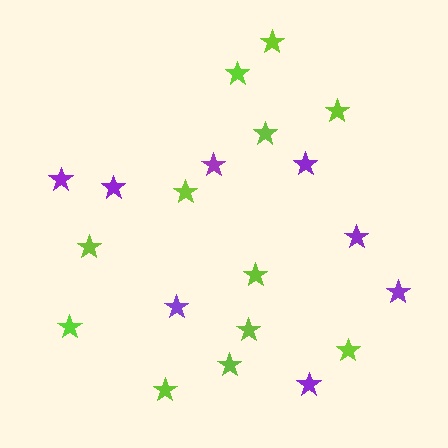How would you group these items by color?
There are 2 groups: one group of purple stars (8) and one group of lime stars (12).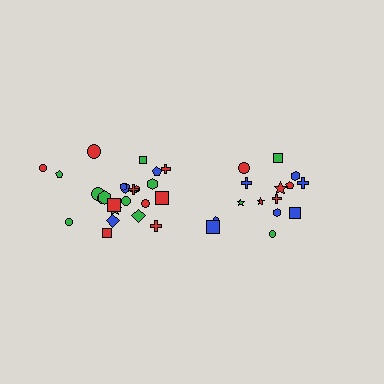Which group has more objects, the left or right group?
The left group.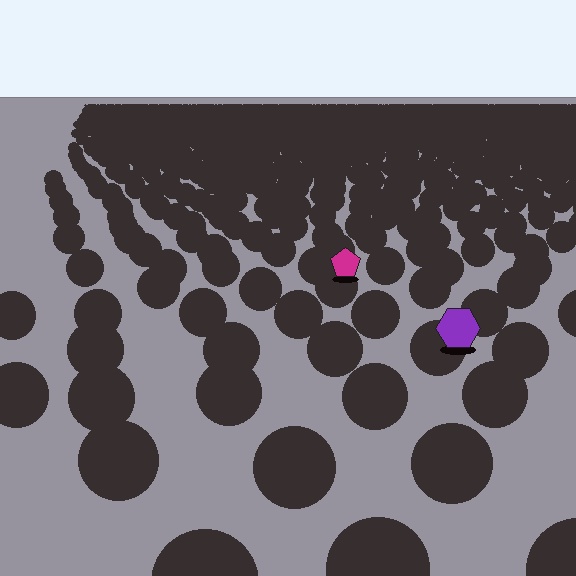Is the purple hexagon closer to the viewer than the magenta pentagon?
Yes. The purple hexagon is closer — you can tell from the texture gradient: the ground texture is coarser near it.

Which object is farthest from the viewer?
The magenta pentagon is farthest from the viewer. It appears smaller and the ground texture around it is denser.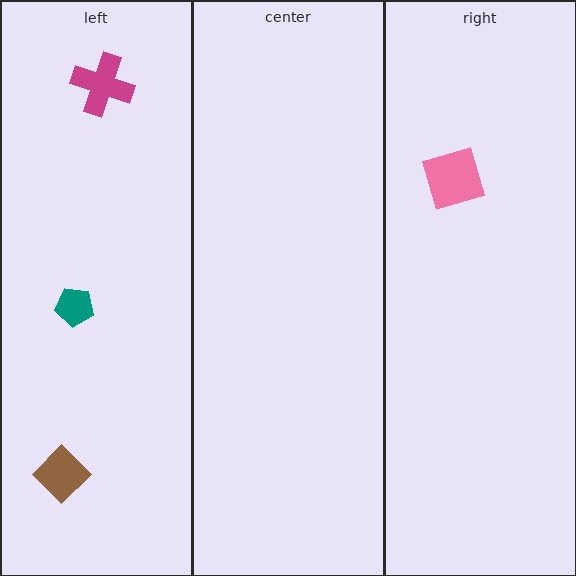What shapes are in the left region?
The magenta cross, the brown diamond, the teal pentagon.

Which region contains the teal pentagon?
The left region.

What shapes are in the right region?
The pink square.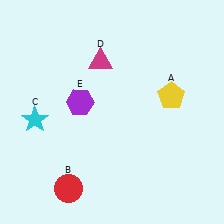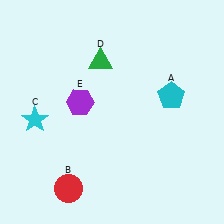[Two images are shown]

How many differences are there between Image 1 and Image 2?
There are 2 differences between the two images.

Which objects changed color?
A changed from yellow to cyan. D changed from magenta to green.